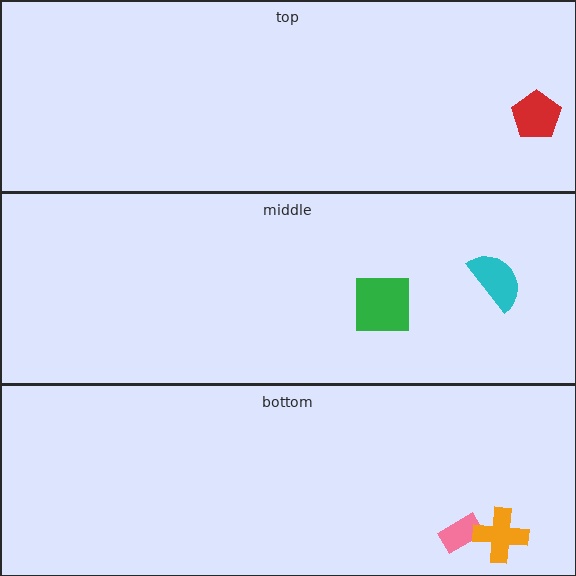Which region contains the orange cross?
The bottom region.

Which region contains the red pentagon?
The top region.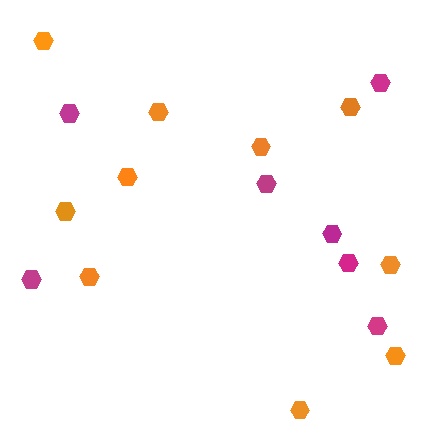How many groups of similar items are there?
There are 2 groups: one group of orange hexagons (10) and one group of magenta hexagons (7).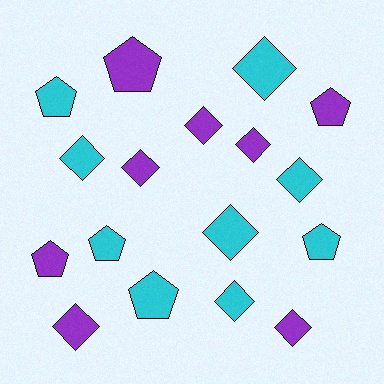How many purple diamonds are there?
There are 5 purple diamonds.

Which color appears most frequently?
Cyan, with 9 objects.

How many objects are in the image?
There are 17 objects.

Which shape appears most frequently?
Diamond, with 10 objects.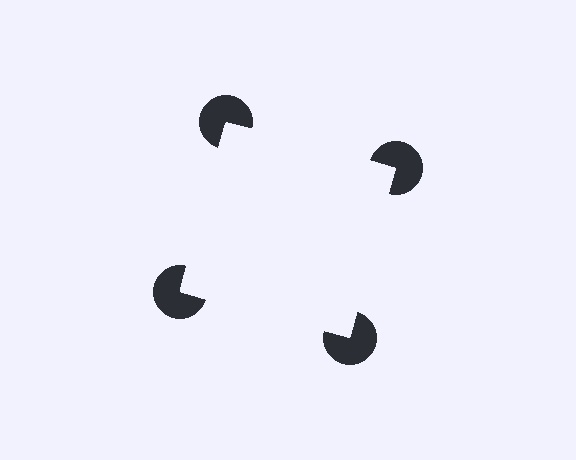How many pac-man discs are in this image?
There are 4 — one at each vertex of the illusory square.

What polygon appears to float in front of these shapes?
An illusory square — its edges are inferred from the aligned wedge cuts in the pac-man discs, not physically drawn.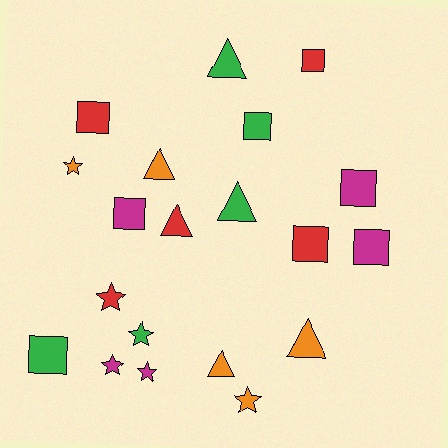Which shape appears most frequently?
Square, with 8 objects.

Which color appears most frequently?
Orange, with 5 objects.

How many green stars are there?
There is 1 green star.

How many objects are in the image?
There are 20 objects.